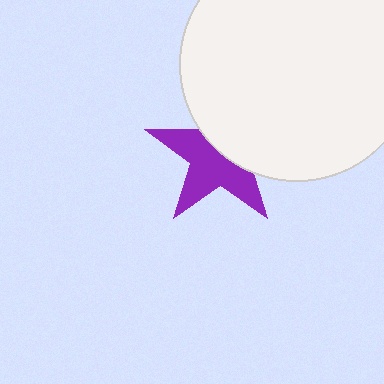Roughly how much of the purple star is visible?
About half of it is visible (roughly 57%).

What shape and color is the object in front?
The object in front is a white circle.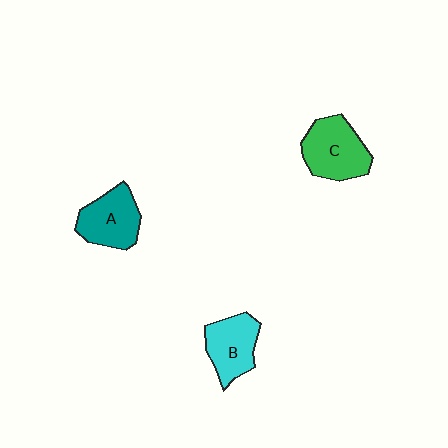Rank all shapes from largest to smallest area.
From largest to smallest: C (green), A (teal), B (cyan).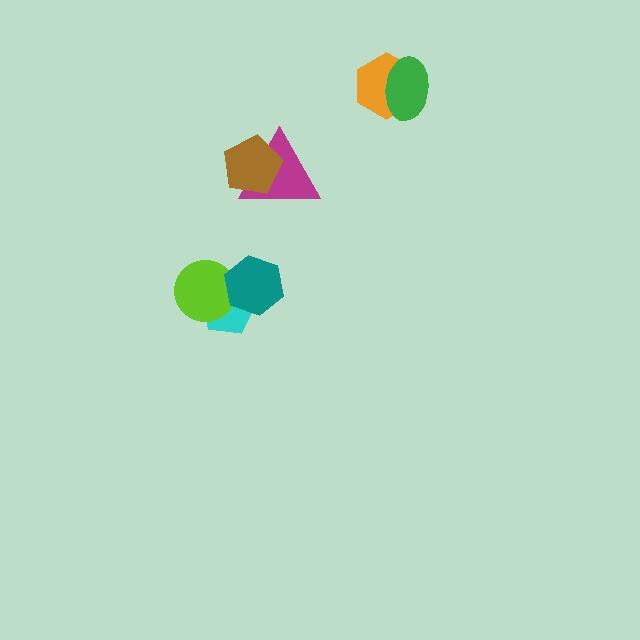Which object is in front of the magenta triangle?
The brown pentagon is in front of the magenta triangle.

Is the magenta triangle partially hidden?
Yes, it is partially covered by another shape.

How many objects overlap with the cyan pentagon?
2 objects overlap with the cyan pentagon.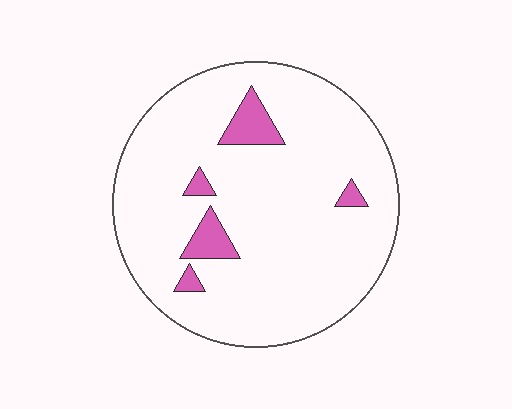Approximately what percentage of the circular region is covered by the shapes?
Approximately 10%.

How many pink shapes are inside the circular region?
5.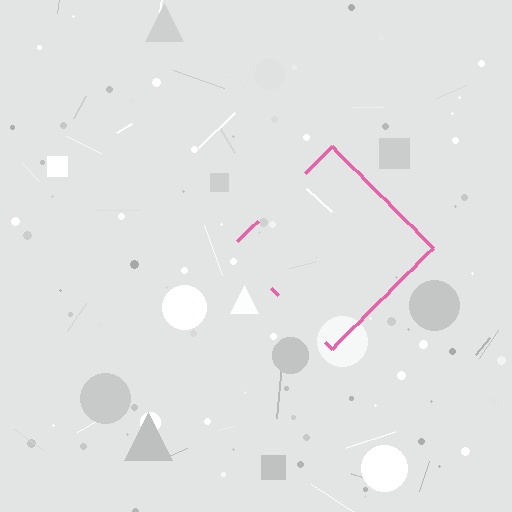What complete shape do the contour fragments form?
The contour fragments form a diamond.